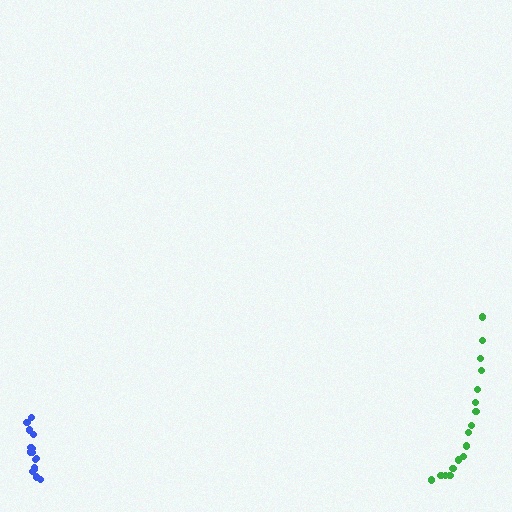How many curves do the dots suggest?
There are 2 distinct paths.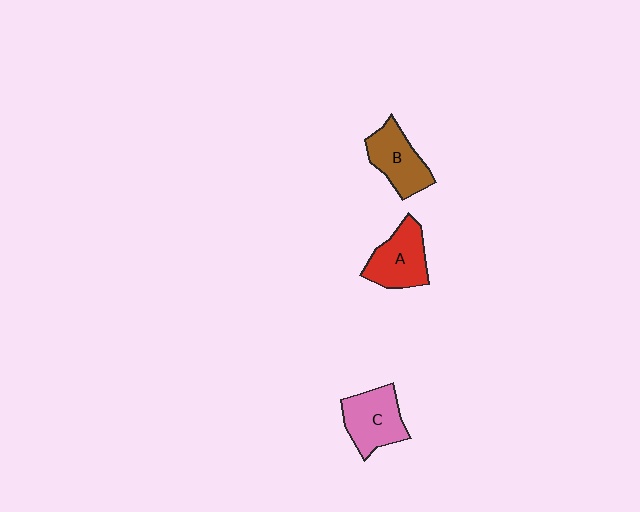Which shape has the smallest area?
Shape B (brown).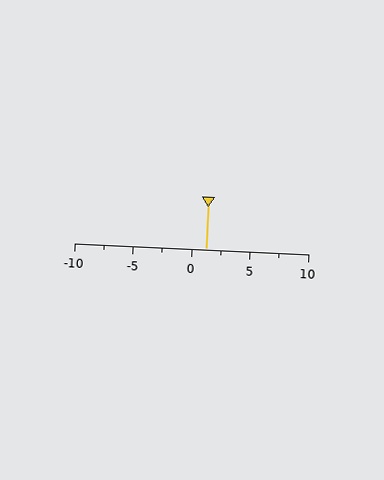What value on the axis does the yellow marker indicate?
The marker indicates approximately 1.2.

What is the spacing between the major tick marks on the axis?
The major ticks are spaced 5 apart.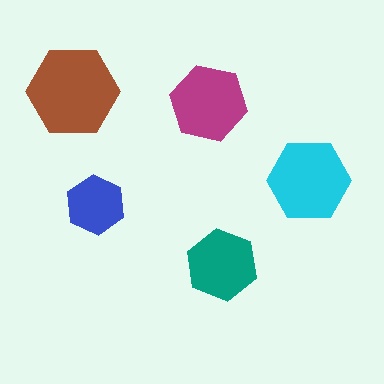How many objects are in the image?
There are 5 objects in the image.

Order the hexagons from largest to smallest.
the brown one, the cyan one, the magenta one, the teal one, the blue one.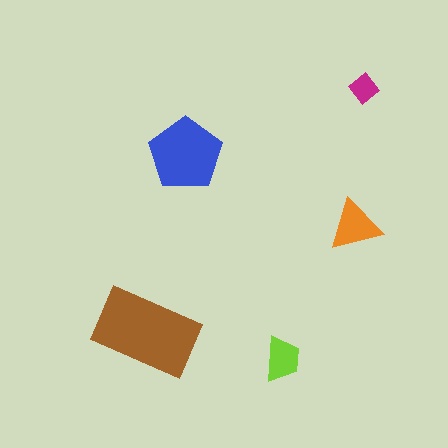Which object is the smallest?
The magenta diamond.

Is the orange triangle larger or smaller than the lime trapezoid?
Larger.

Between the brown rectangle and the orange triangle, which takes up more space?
The brown rectangle.